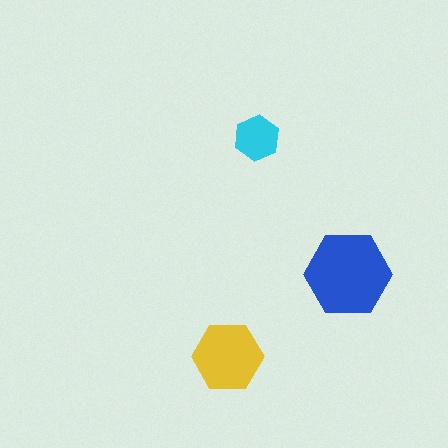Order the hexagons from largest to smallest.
the blue one, the yellow one, the cyan one.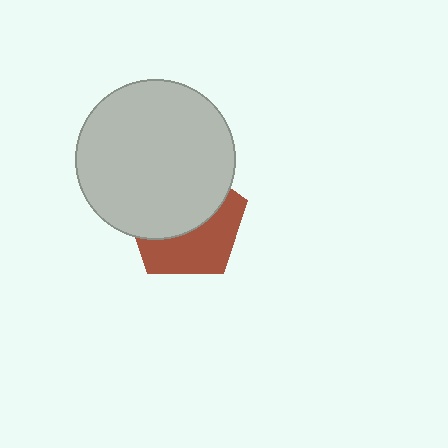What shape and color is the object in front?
The object in front is a light gray circle.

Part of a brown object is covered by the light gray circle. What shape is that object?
It is a pentagon.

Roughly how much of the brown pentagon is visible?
A small part of it is visible (roughly 45%).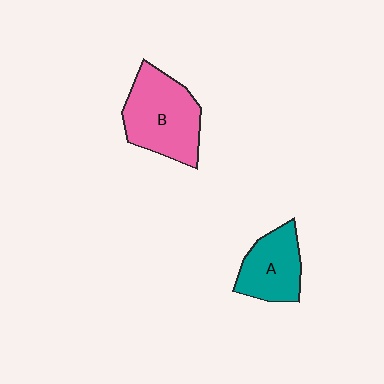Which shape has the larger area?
Shape B (pink).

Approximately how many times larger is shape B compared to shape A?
Approximately 1.4 times.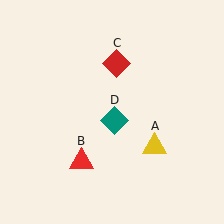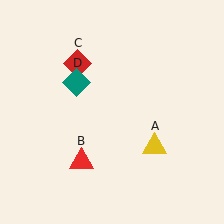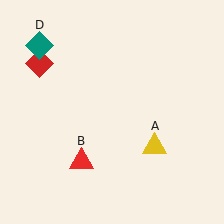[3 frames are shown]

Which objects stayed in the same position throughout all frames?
Yellow triangle (object A) and red triangle (object B) remained stationary.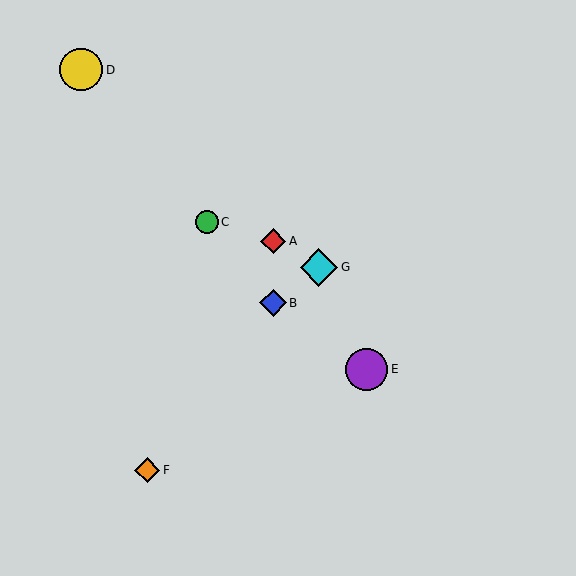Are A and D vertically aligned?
No, A is at x≈273 and D is at x≈81.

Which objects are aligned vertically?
Objects A, B are aligned vertically.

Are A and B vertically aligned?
Yes, both are at x≈273.